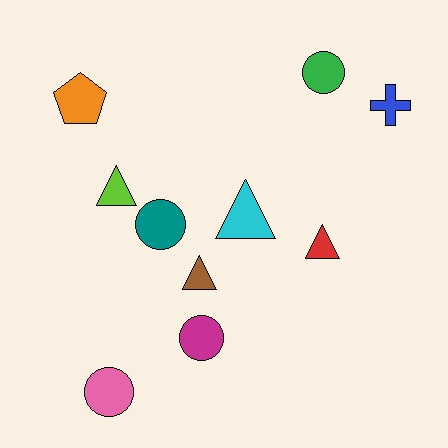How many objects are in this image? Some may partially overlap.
There are 10 objects.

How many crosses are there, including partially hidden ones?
There is 1 cross.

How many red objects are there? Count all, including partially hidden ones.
There is 1 red object.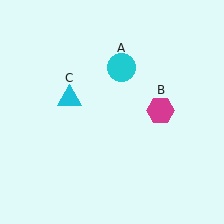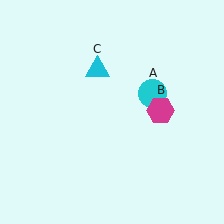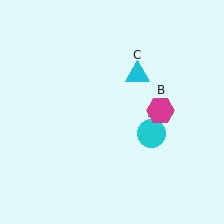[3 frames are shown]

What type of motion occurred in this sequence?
The cyan circle (object A), cyan triangle (object C) rotated clockwise around the center of the scene.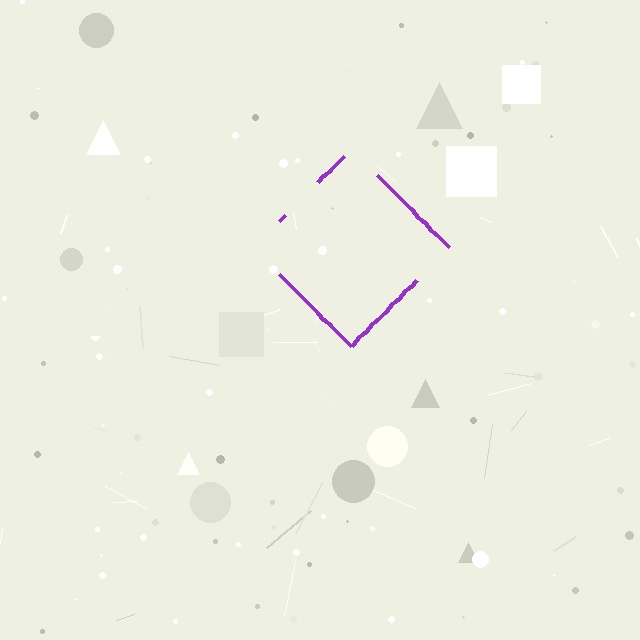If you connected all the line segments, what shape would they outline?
They would outline a diamond.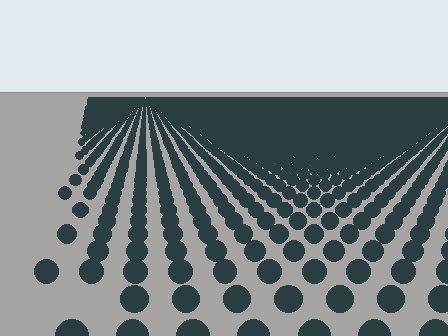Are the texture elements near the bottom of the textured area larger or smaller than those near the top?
Larger. Near the bottom, elements are closer to the viewer and appear at a bigger on-screen size.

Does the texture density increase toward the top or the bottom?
Density increases toward the top.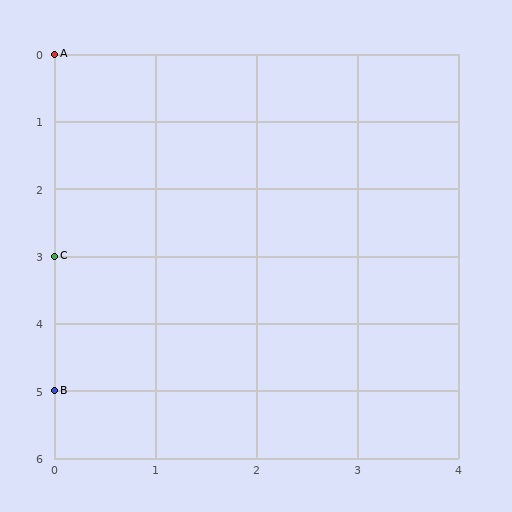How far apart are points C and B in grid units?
Points C and B are 2 rows apart.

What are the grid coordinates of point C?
Point C is at grid coordinates (0, 3).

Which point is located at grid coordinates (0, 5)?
Point B is at (0, 5).